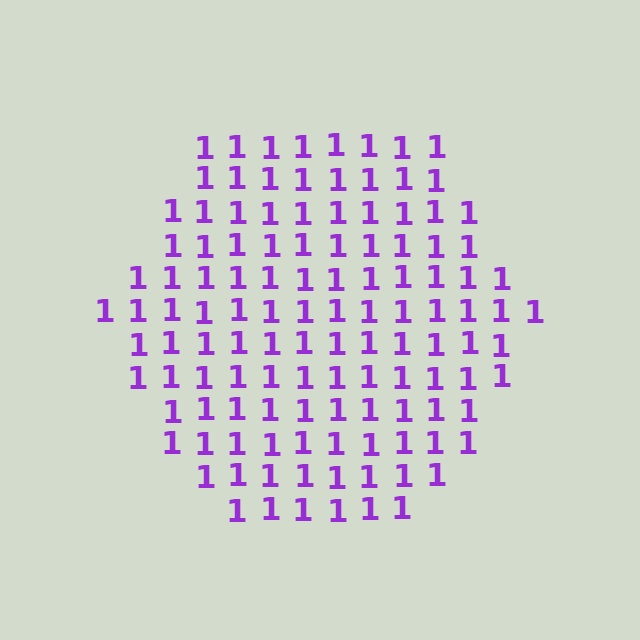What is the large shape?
The large shape is a hexagon.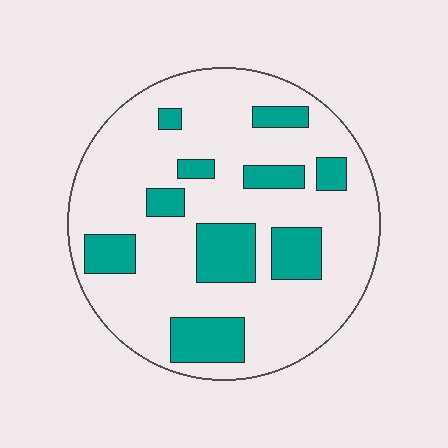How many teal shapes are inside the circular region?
10.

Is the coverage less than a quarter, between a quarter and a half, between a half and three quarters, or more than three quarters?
Less than a quarter.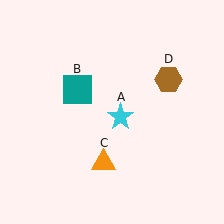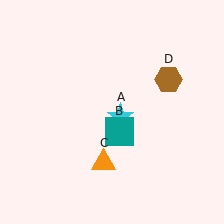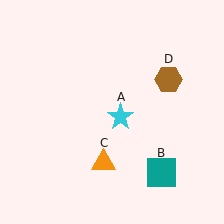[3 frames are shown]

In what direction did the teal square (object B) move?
The teal square (object B) moved down and to the right.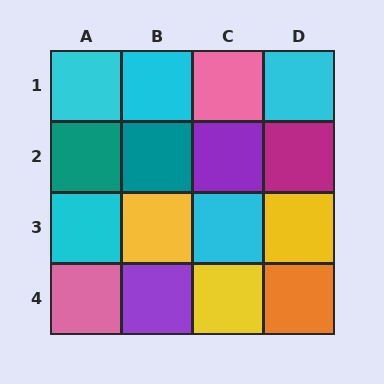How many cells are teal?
2 cells are teal.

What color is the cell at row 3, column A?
Cyan.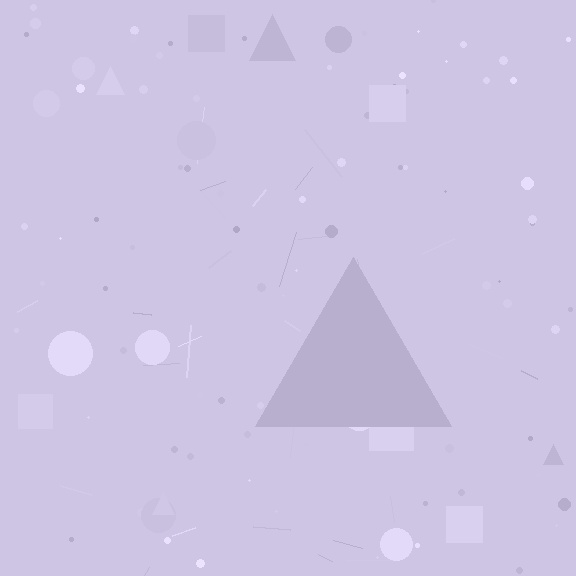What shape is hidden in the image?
A triangle is hidden in the image.